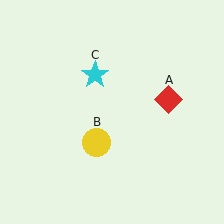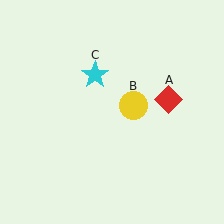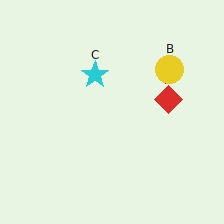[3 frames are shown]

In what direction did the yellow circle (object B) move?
The yellow circle (object B) moved up and to the right.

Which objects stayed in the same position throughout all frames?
Red diamond (object A) and cyan star (object C) remained stationary.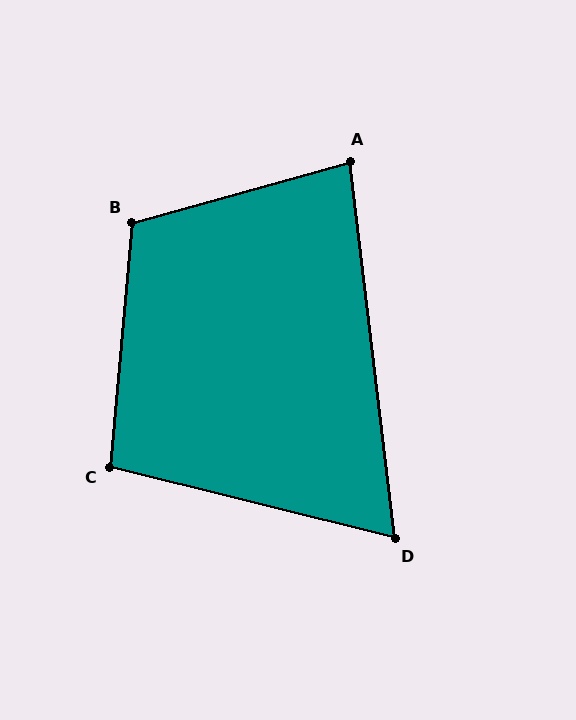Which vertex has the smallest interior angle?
D, at approximately 69 degrees.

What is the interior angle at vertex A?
Approximately 81 degrees (acute).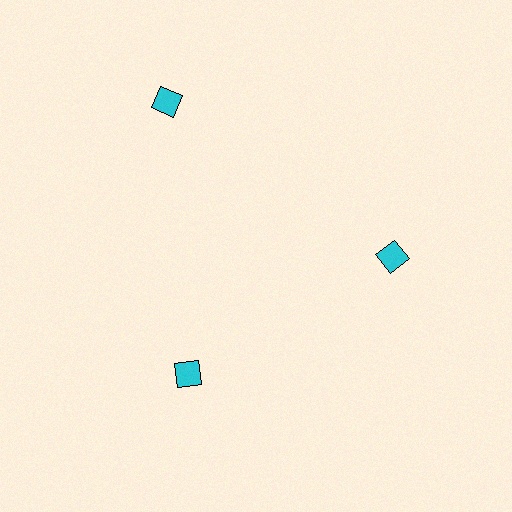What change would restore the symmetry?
The symmetry would be restored by moving it inward, back onto the ring so that all 3 diamonds sit at equal angles and equal distance from the center.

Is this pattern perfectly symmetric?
No. The 3 cyan diamonds are arranged in a ring, but one element near the 11 o'clock position is pushed outward from the center, breaking the 3-fold rotational symmetry.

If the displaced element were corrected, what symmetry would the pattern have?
It would have 3-fold rotational symmetry — the pattern would map onto itself every 120 degrees.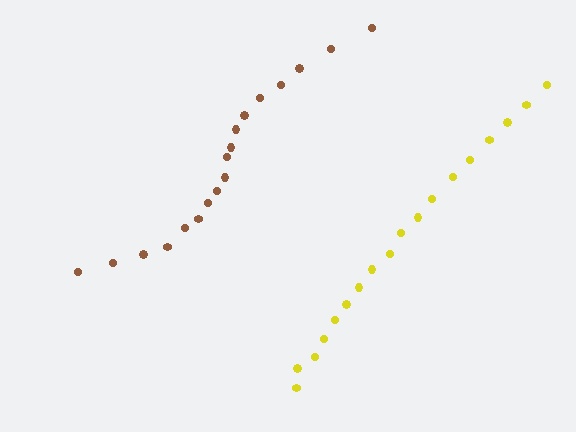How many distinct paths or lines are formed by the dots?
There are 2 distinct paths.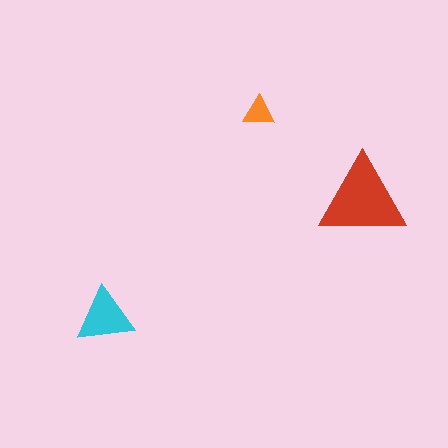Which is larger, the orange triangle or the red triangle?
The red one.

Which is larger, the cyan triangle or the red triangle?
The red one.